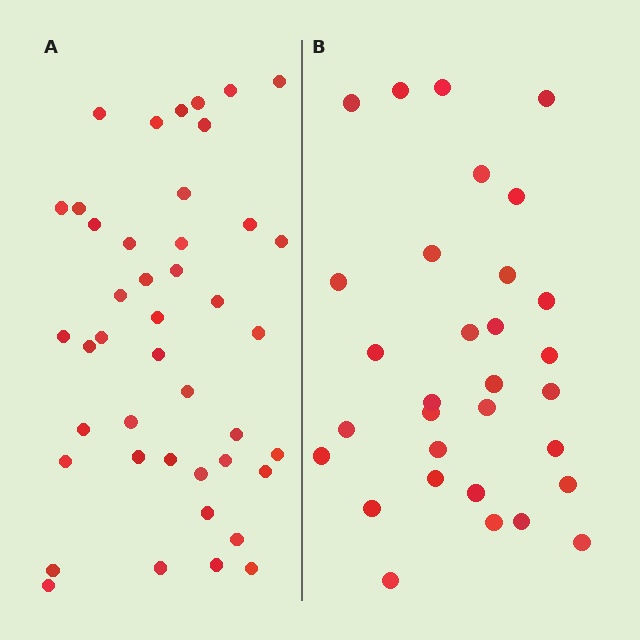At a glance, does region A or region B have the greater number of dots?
Region A (the left region) has more dots.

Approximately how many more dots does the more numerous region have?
Region A has roughly 12 or so more dots than region B.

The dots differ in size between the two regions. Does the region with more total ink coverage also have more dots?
No. Region B has more total ink coverage because its dots are larger, but region A actually contains more individual dots. Total area can be misleading — the number of items is what matters here.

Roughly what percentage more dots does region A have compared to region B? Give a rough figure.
About 40% more.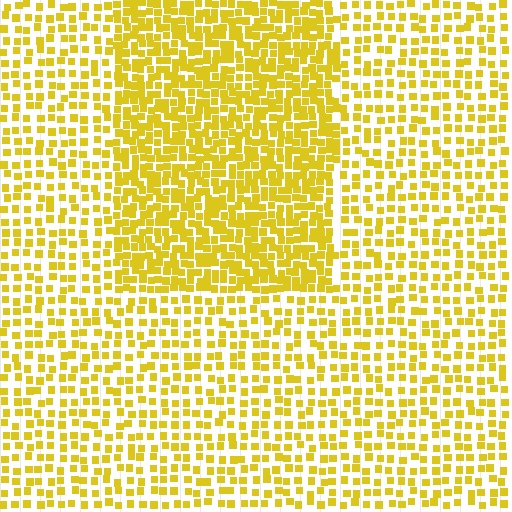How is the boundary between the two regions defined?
The boundary is defined by a change in element density (approximately 1.9x ratio). All elements are the same color, size, and shape.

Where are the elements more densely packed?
The elements are more densely packed inside the rectangle boundary.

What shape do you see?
I see a rectangle.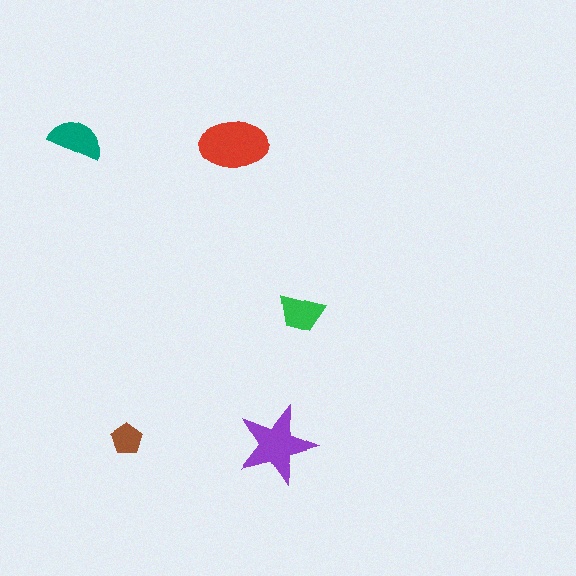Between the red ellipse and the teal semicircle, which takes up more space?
The red ellipse.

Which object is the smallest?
The brown pentagon.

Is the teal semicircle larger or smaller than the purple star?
Smaller.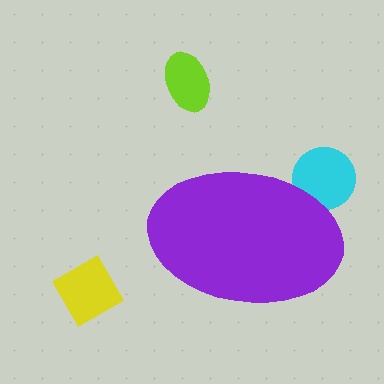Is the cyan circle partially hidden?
Yes, the cyan circle is partially hidden behind the purple ellipse.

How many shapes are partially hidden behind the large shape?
1 shape is partially hidden.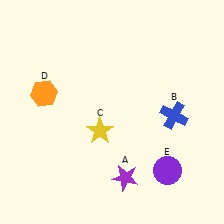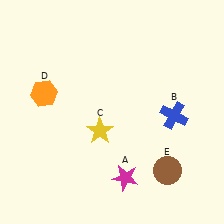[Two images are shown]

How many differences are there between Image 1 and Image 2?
There are 2 differences between the two images.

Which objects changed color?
A changed from purple to magenta. E changed from purple to brown.